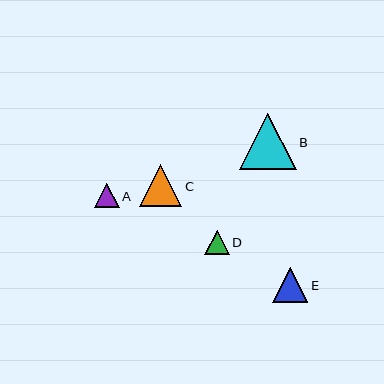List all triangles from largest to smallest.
From largest to smallest: B, C, E, D, A.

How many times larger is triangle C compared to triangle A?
Triangle C is approximately 1.8 times the size of triangle A.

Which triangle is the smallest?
Triangle A is the smallest with a size of approximately 24 pixels.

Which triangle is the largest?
Triangle B is the largest with a size of approximately 57 pixels.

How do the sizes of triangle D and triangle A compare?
Triangle D and triangle A are approximately the same size.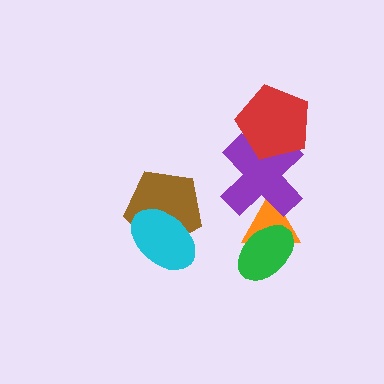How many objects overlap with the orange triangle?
2 objects overlap with the orange triangle.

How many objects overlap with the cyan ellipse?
1 object overlaps with the cyan ellipse.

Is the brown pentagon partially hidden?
Yes, it is partially covered by another shape.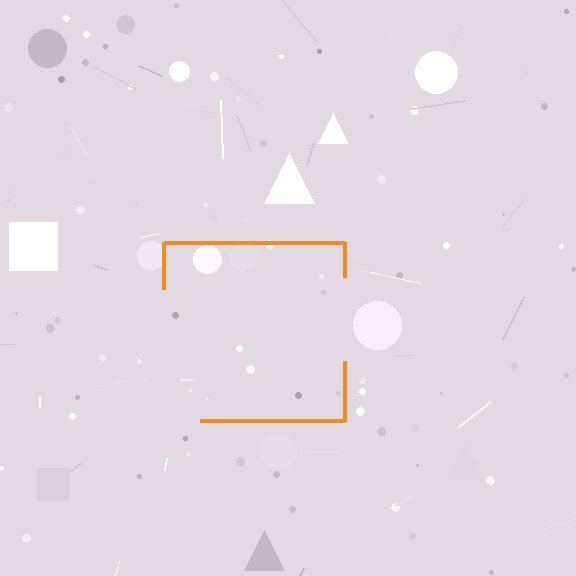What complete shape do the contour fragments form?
The contour fragments form a square.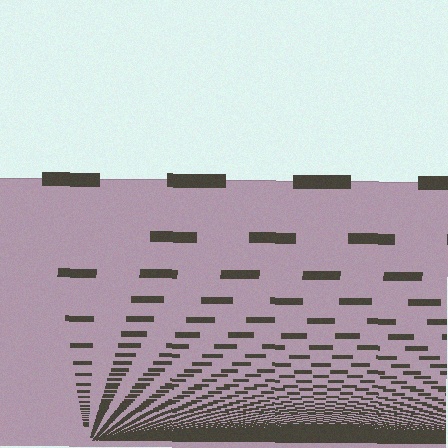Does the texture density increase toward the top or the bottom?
Density increases toward the bottom.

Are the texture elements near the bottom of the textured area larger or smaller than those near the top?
Smaller. The gradient is inverted — elements near the bottom are smaller and denser.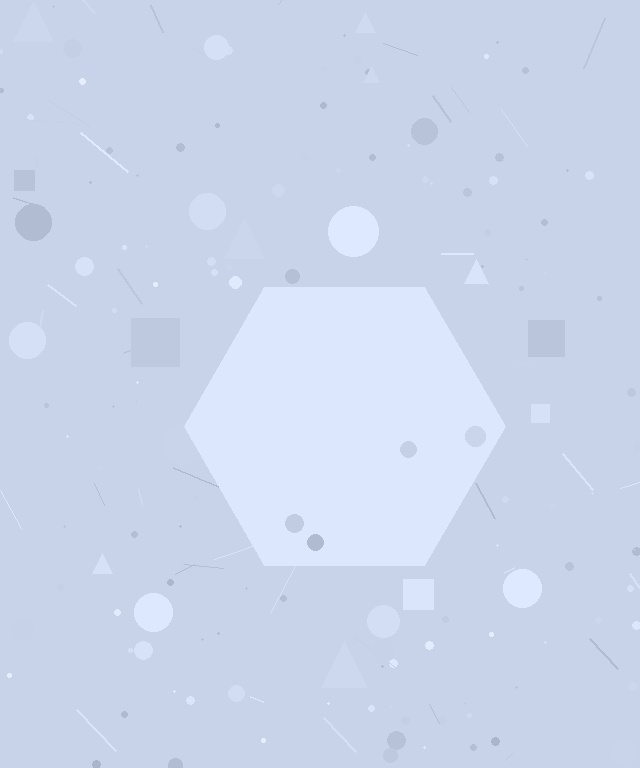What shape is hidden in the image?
A hexagon is hidden in the image.